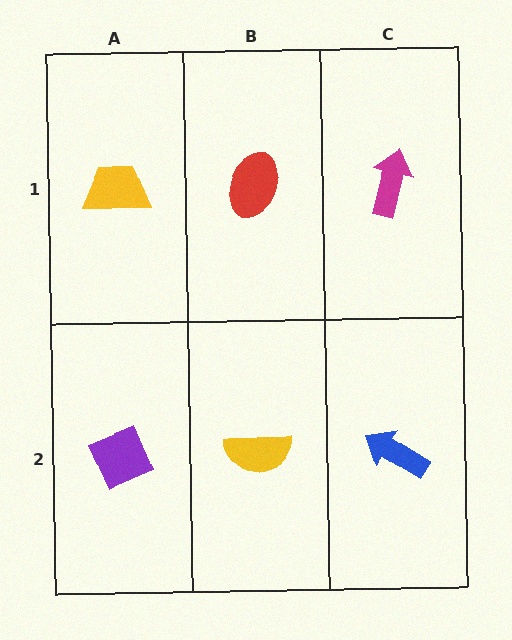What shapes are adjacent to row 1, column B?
A yellow semicircle (row 2, column B), a yellow trapezoid (row 1, column A), a magenta arrow (row 1, column C).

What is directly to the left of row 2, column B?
A purple diamond.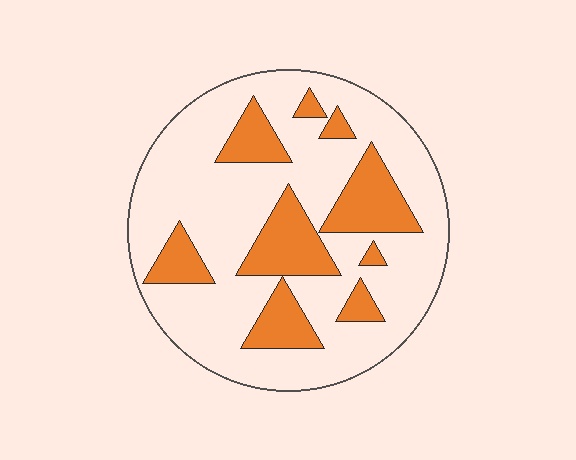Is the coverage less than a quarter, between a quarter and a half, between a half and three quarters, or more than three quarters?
Between a quarter and a half.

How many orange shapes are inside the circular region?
9.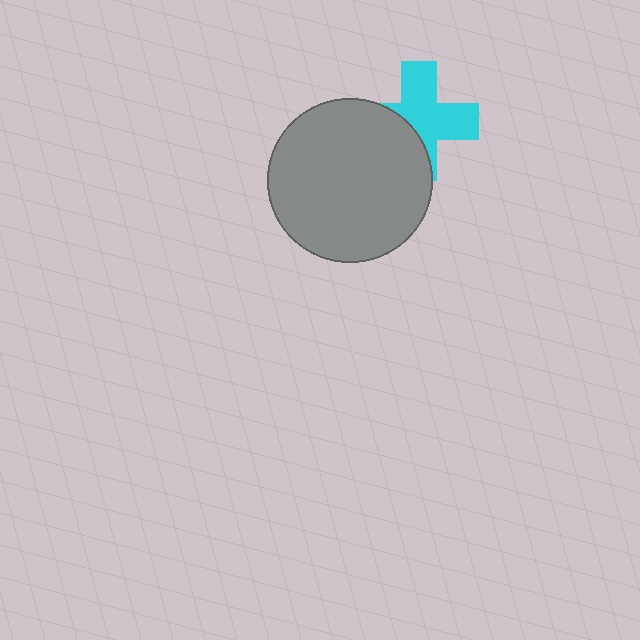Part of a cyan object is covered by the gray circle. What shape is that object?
It is a cross.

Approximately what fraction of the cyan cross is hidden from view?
Roughly 39% of the cyan cross is hidden behind the gray circle.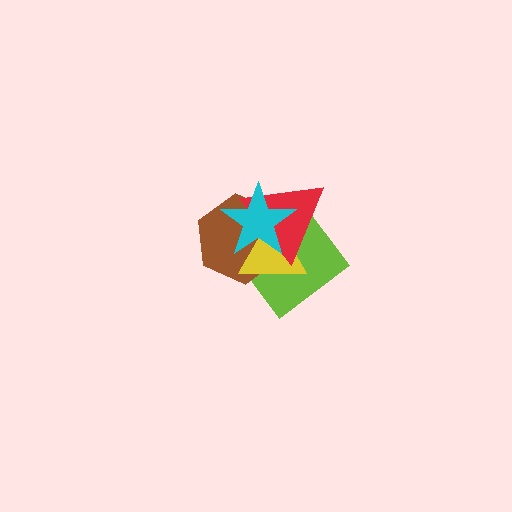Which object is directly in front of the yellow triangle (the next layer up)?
The red triangle is directly in front of the yellow triangle.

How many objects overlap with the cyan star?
4 objects overlap with the cyan star.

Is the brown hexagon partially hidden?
Yes, it is partially covered by another shape.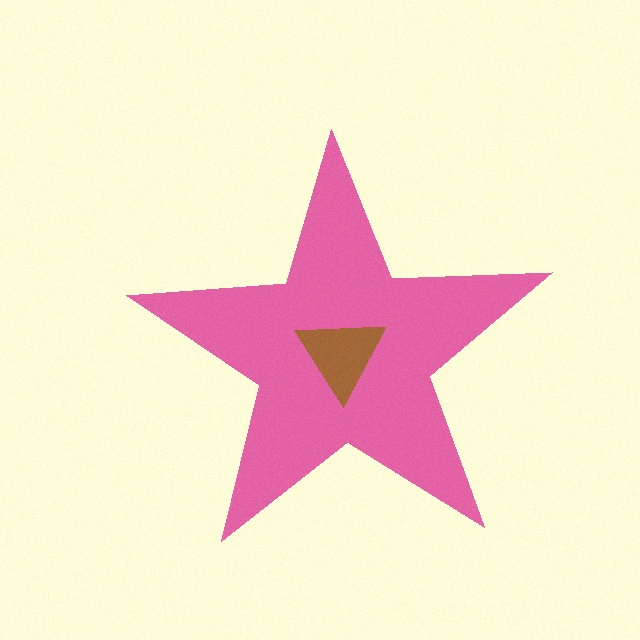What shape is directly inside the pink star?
The brown triangle.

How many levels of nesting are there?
2.